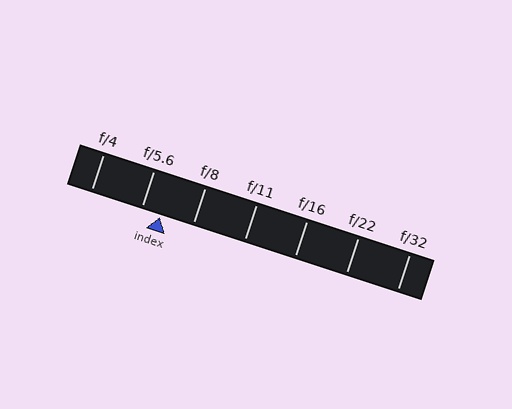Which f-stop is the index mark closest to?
The index mark is closest to f/5.6.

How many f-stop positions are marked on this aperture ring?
There are 7 f-stop positions marked.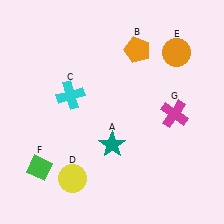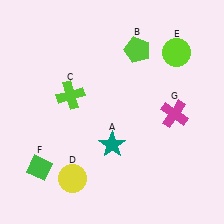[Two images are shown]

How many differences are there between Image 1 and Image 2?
There are 3 differences between the two images.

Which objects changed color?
B changed from orange to lime. C changed from cyan to lime. E changed from orange to lime.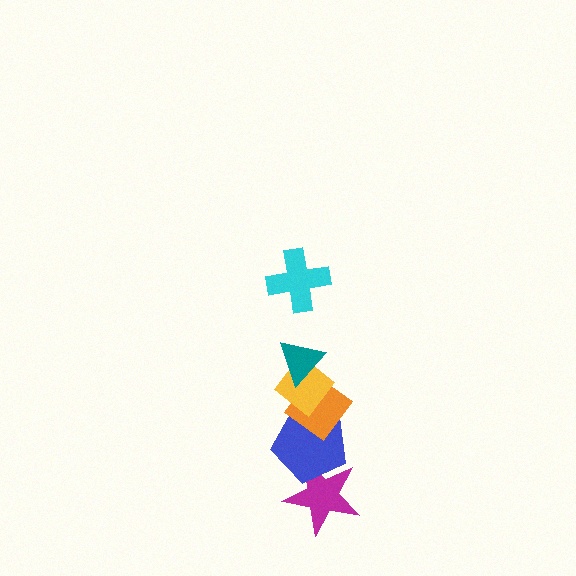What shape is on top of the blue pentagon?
The orange diamond is on top of the blue pentagon.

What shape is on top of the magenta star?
The blue pentagon is on top of the magenta star.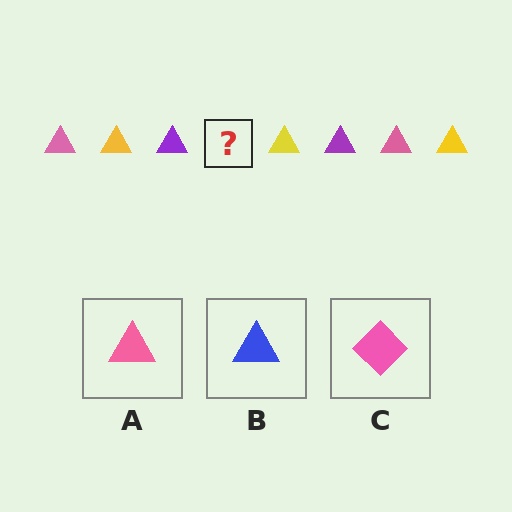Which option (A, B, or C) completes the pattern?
A.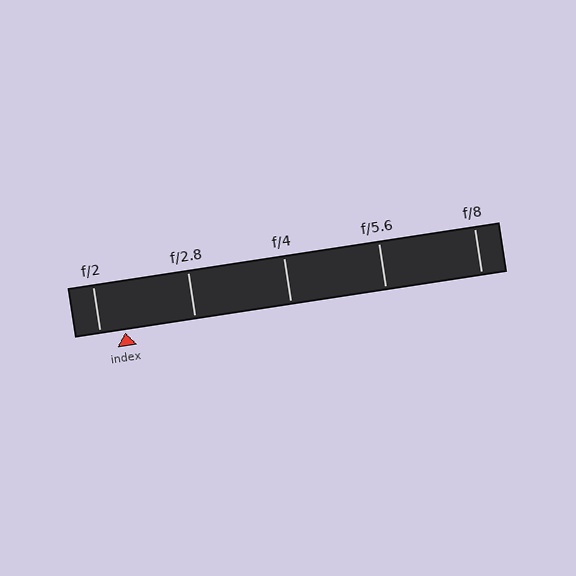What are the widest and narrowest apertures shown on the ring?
The widest aperture shown is f/2 and the narrowest is f/8.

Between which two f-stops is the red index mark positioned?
The index mark is between f/2 and f/2.8.